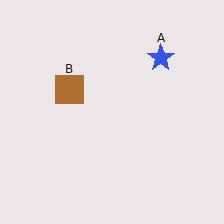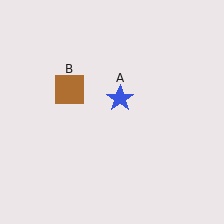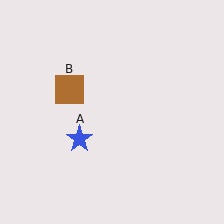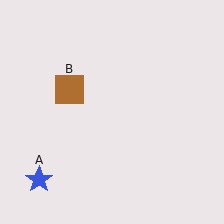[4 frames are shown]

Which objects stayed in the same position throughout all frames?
Brown square (object B) remained stationary.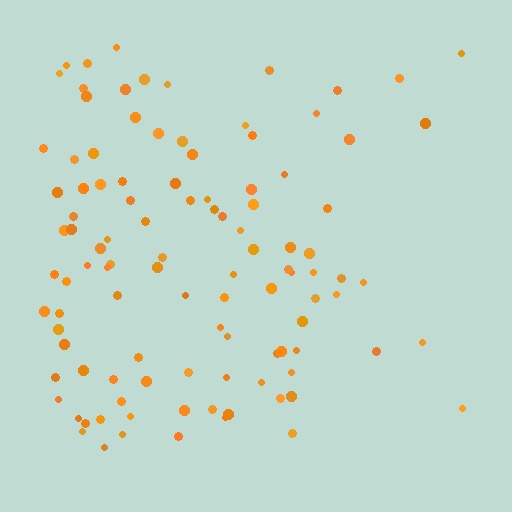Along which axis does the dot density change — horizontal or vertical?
Horizontal.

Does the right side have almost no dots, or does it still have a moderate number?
Still a moderate number, just noticeably fewer than the left.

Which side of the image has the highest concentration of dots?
The left.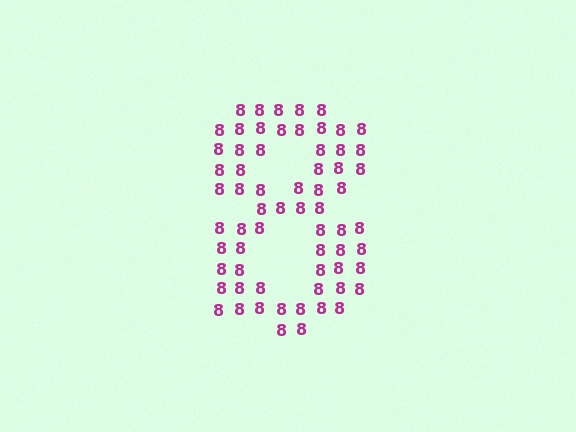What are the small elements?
The small elements are digit 8's.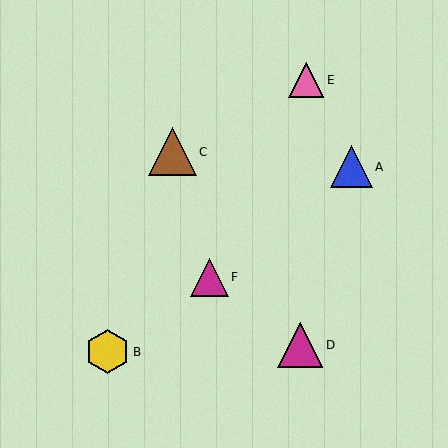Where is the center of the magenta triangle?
The center of the magenta triangle is at (300, 345).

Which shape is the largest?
The brown triangle (labeled C) is the largest.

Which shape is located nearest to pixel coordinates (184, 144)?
The brown triangle (labeled C) at (172, 152) is nearest to that location.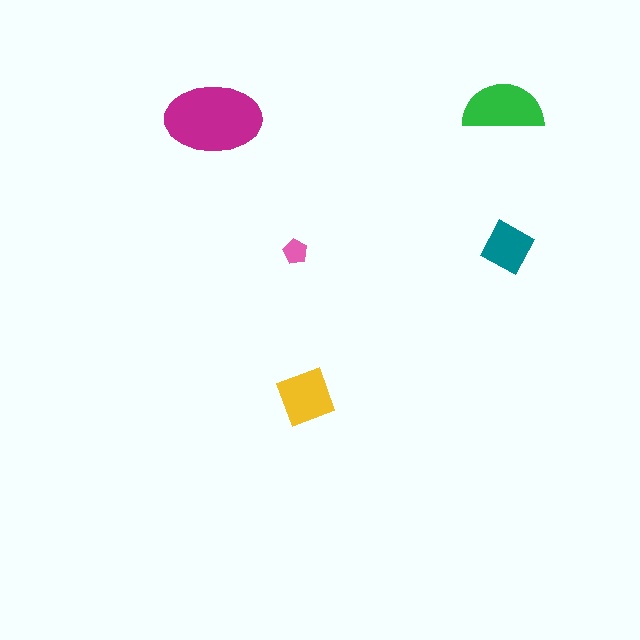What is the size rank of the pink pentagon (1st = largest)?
5th.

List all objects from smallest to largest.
The pink pentagon, the teal diamond, the yellow square, the green semicircle, the magenta ellipse.